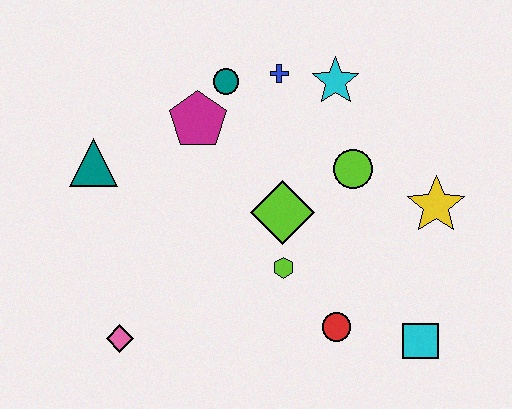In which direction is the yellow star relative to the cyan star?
The yellow star is below the cyan star.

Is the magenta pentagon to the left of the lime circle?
Yes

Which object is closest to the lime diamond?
The lime hexagon is closest to the lime diamond.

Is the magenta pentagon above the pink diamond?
Yes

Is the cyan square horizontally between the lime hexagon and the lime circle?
No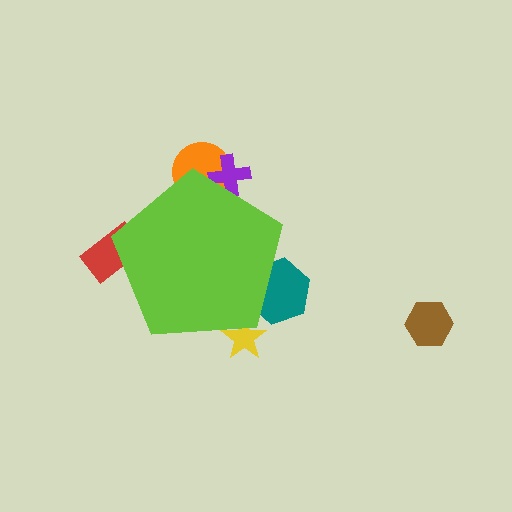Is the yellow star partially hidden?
Yes, the yellow star is partially hidden behind the lime pentagon.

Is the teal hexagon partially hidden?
Yes, the teal hexagon is partially hidden behind the lime pentagon.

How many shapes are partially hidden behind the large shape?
5 shapes are partially hidden.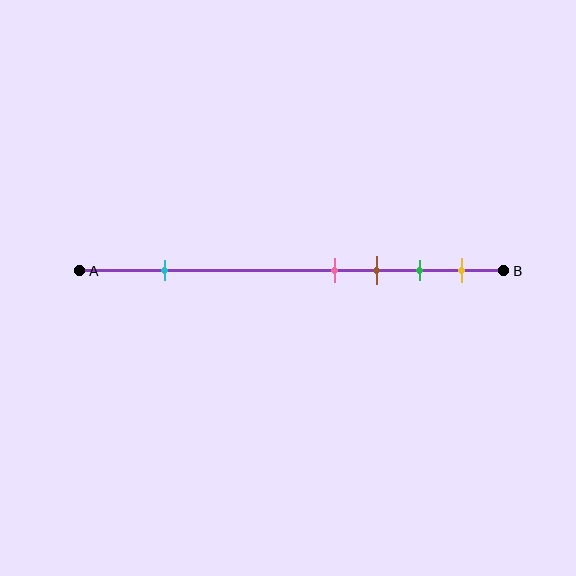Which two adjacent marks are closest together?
The pink and brown marks are the closest adjacent pair.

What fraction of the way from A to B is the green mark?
The green mark is approximately 80% (0.8) of the way from A to B.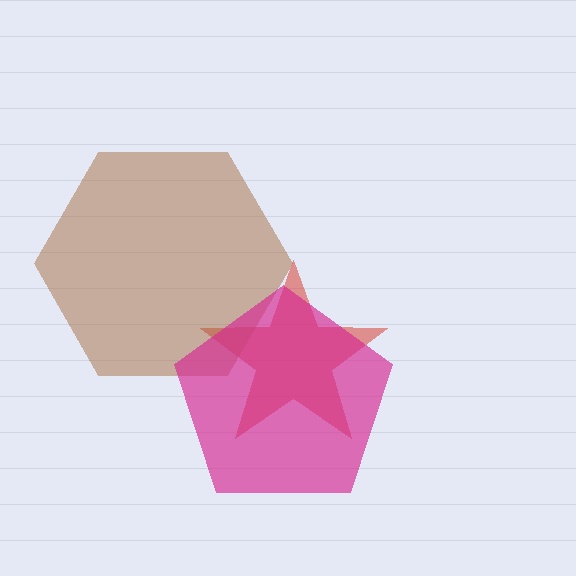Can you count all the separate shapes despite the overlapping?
Yes, there are 3 separate shapes.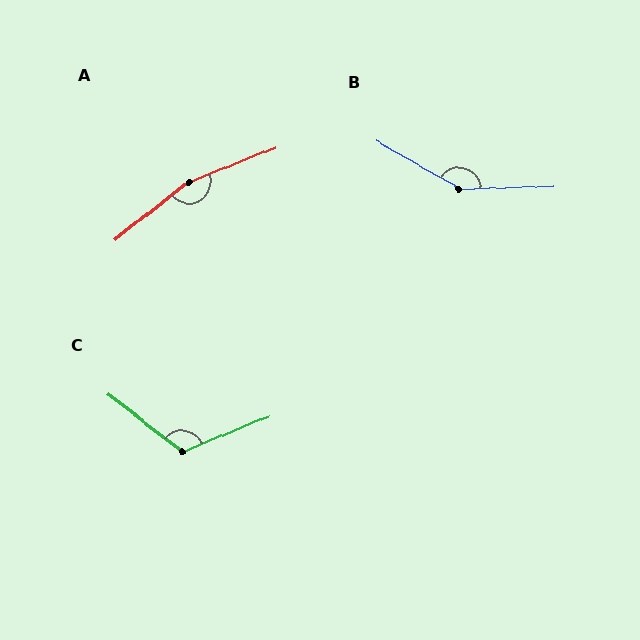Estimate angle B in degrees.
Approximately 148 degrees.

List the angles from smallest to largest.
C (120°), B (148°), A (164°).